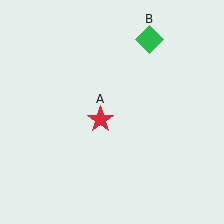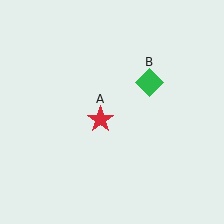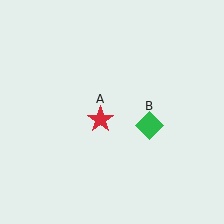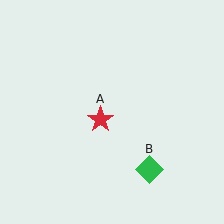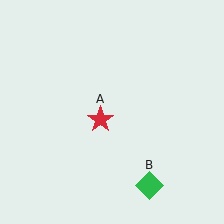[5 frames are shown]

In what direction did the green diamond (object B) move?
The green diamond (object B) moved down.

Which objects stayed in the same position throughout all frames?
Red star (object A) remained stationary.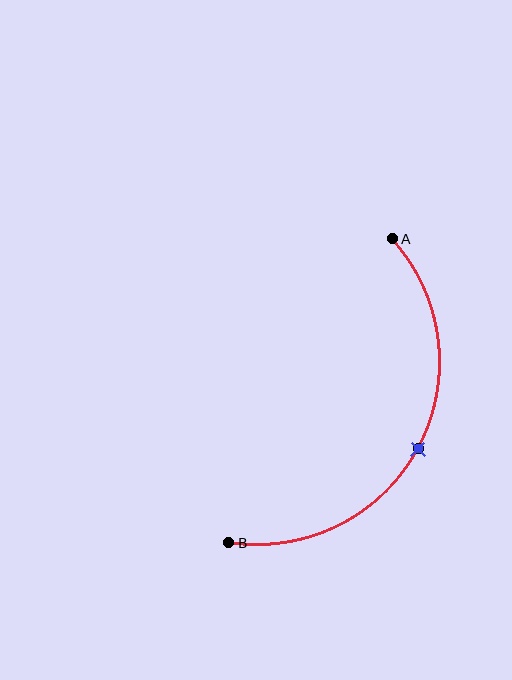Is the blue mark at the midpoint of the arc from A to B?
Yes. The blue mark lies on the arc at equal arc-length from both A and B — it is the arc midpoint.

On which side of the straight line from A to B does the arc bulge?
The arc bulges to the right of the straight line connecting A and B.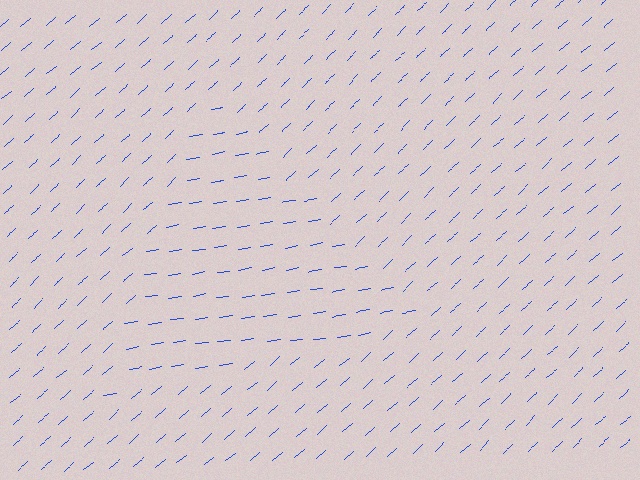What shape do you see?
I see a triangle.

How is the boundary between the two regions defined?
The boundary is defined purely by a change in line orientation (approximately 31 degrees difference). All lines are the same color and thickness.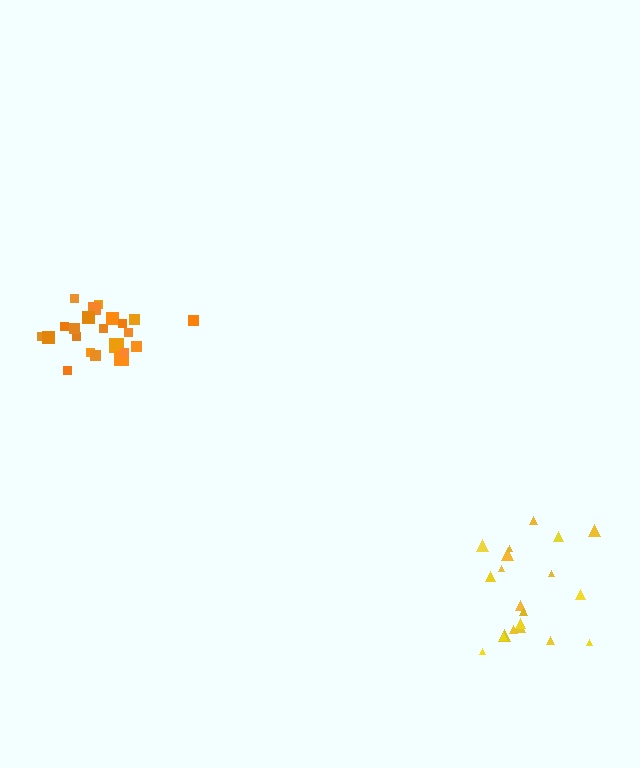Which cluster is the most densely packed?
Orange.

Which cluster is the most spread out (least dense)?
Yellow.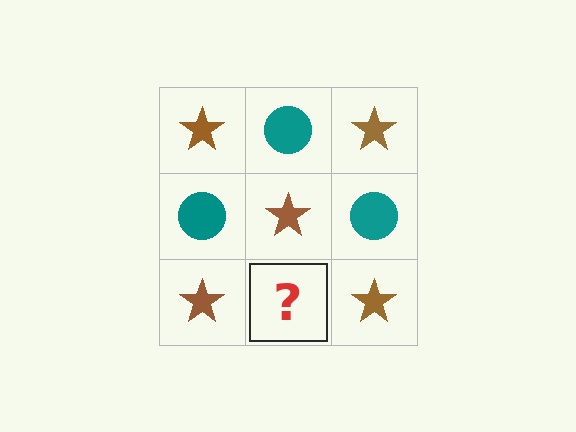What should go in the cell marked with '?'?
The missing cell should contain a teal circle.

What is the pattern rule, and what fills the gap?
The rule is that it alternates brown star and teal circle in a checkerboard pattern. The gap should be filled with a teal circle.